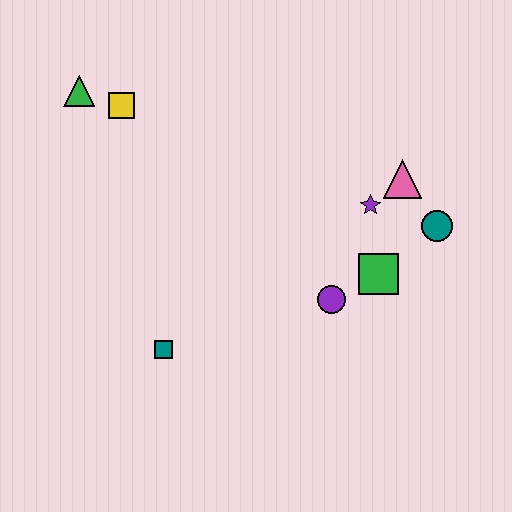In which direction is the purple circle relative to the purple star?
The purple circle is below the purple star.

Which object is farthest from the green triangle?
The teal circle is farthest from the green triangle.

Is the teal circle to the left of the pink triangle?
No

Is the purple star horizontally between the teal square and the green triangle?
No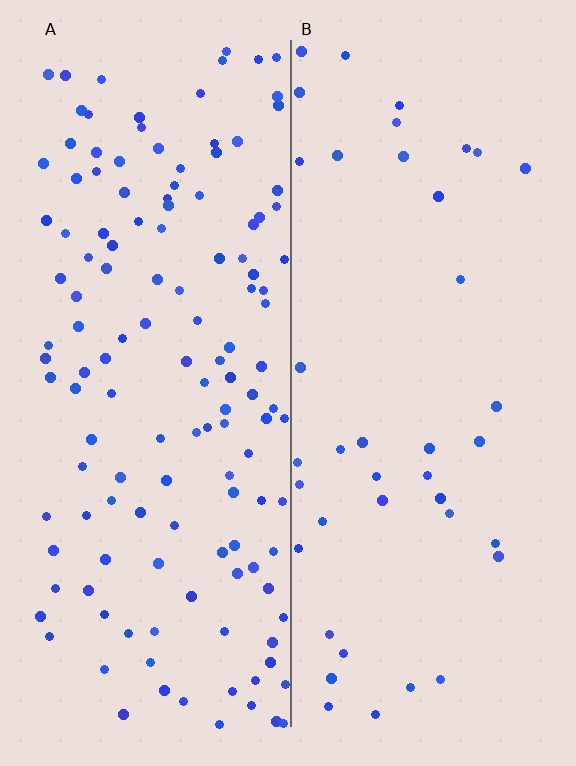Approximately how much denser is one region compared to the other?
Approximately 3.4× — region A over region B.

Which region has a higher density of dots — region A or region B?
A (the left).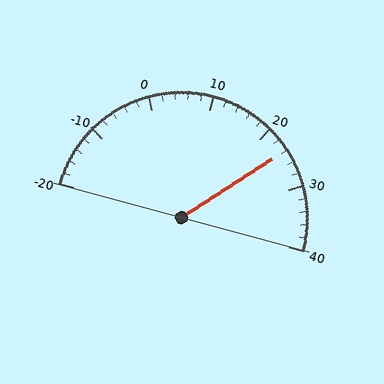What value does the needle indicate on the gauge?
The needle indicates approximately 24.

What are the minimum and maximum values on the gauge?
The gauge ranges from -20 to 40.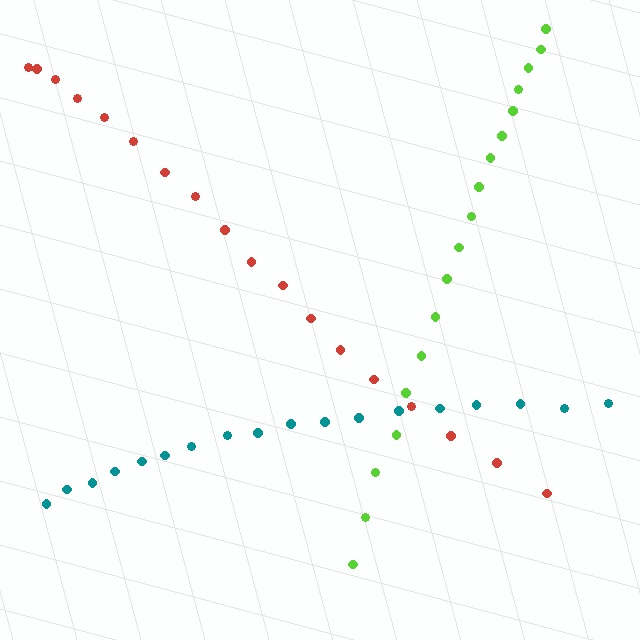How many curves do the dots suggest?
There are 3 distinct paths.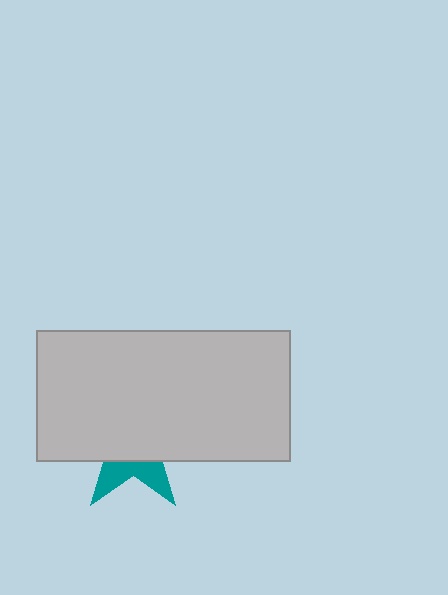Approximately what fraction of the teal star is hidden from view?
Roughly 69% of the teal star is hidden behind the light gray rectangle.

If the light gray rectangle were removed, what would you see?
You would see the complete teal star.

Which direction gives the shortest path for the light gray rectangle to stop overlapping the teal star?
Moving up gives the shortest separation.